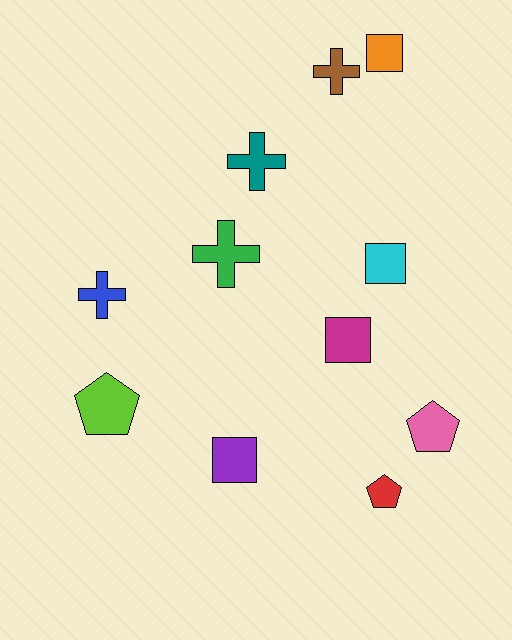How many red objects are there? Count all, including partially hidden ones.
There is 1 red object.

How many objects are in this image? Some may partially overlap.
There are 11 objects.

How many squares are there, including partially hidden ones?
There are 4 squares.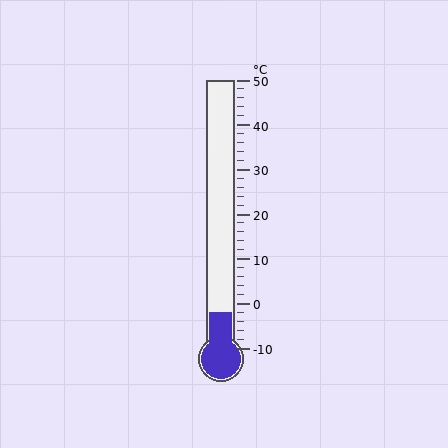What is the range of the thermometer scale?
The thermometer scale ranges from -10°C to 50°C.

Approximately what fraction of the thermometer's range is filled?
The thermometer is filled to approximately 15% of its range.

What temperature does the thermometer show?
The thermometer shows approximately -2°C.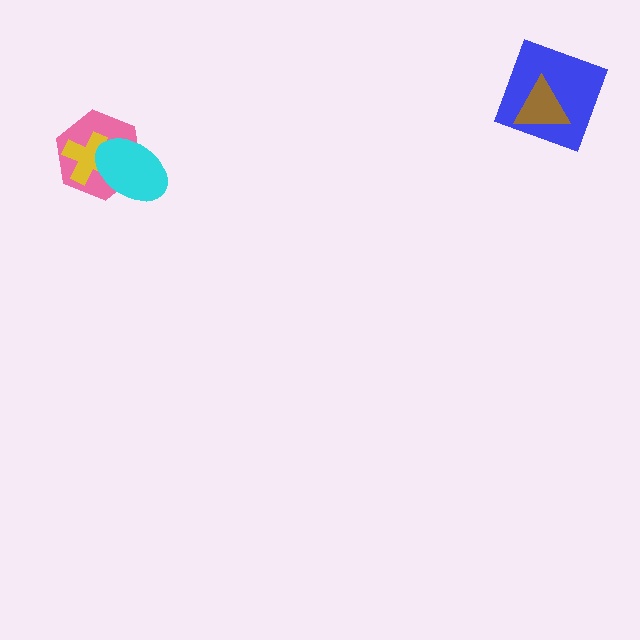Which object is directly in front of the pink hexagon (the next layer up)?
The yellow cross is directly in front of the pink hexagon.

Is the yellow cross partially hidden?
Yes, it is partially covered by another shape.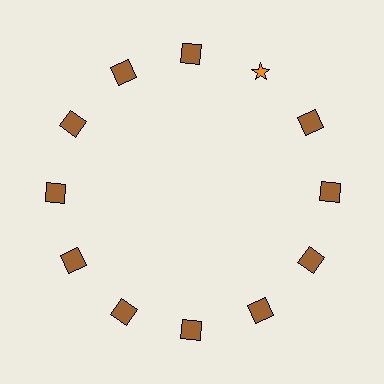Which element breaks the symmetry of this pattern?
The orange star at roughly the 1 o'clock position breaks the symmetry. All other shapes are brown squares.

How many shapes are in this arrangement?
There are 12 shapes arranged in a ring pattern.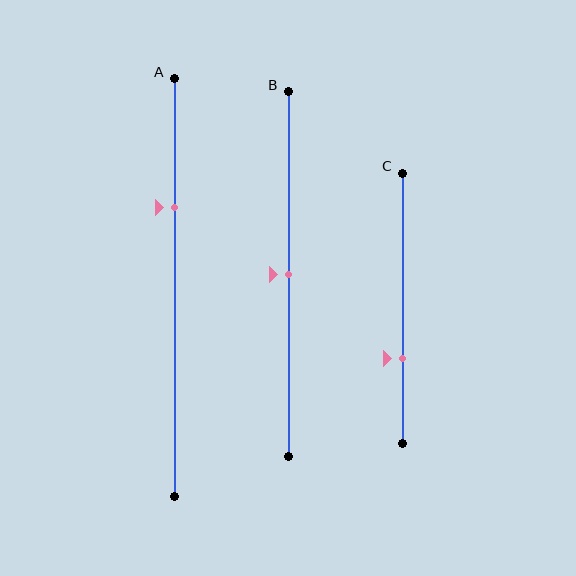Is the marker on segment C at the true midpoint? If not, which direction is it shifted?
No, the marker on segment C is shifted downward by about 19% of the segment length.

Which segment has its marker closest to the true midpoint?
Segment B has its marker closest to the true midpoint.